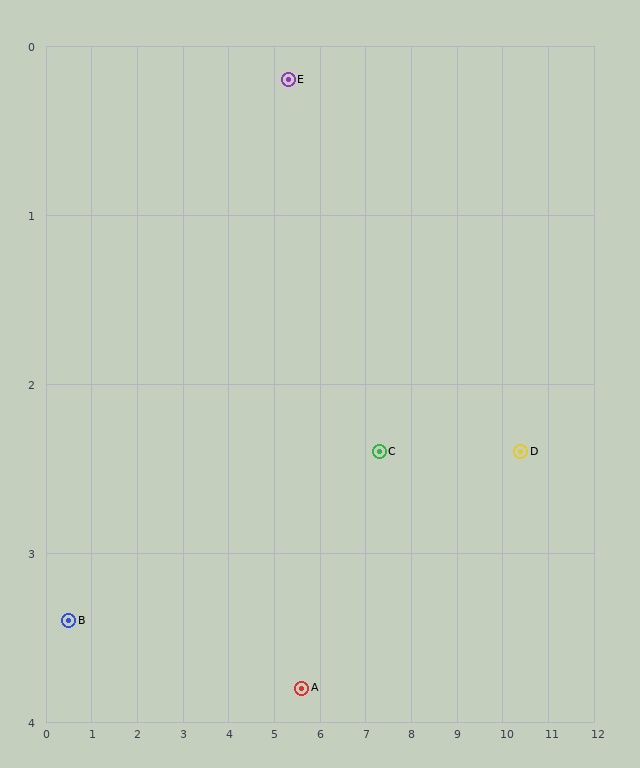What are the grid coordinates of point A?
Point A is at approximately (5.6, 3.8).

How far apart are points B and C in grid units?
Points B and C are about 6.9 grid units apart.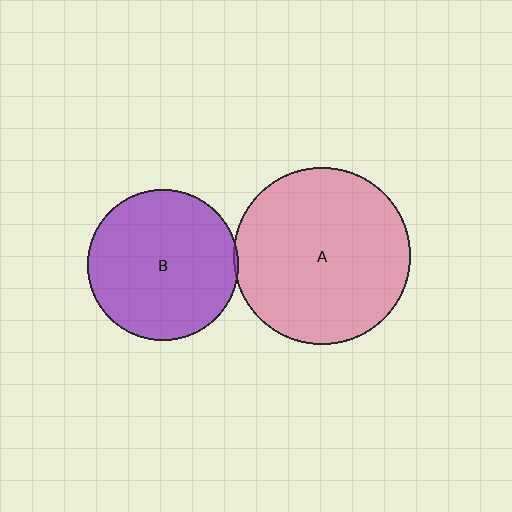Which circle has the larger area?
Circle A (pink).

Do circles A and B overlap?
Yes.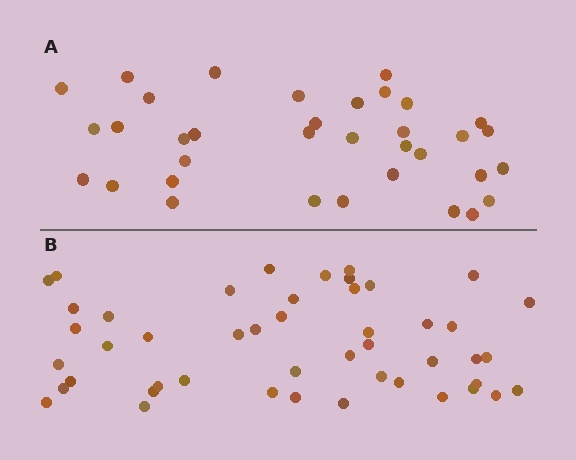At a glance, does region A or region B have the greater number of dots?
Region B (the bottom region) has more dots.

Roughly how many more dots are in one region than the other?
Region B has roughly 12 or so more dots than region A.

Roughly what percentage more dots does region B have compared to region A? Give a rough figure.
About 35% more.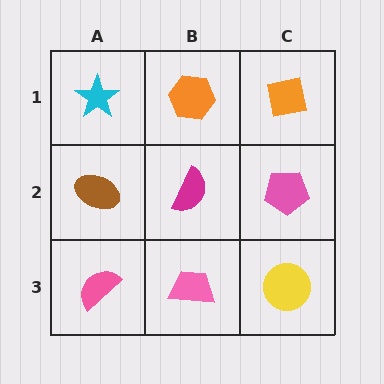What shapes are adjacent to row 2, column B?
An orange hexagon (row 1, column B), a pink trapezoid (row 3, column B), a brown ellipse (row 2, column A), a pink pentagon (row 2, column C).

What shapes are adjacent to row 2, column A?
A cyan star (row 1, column A), a pink semicircle (row 3, column A), a magenta semicircle (row 2, column B).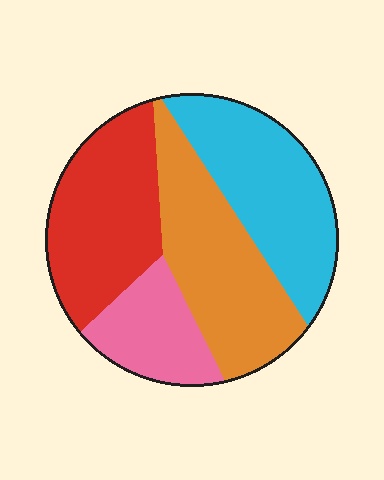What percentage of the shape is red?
Red covers roughly 25% of the shape.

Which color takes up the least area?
Pink, at roughly 15%.